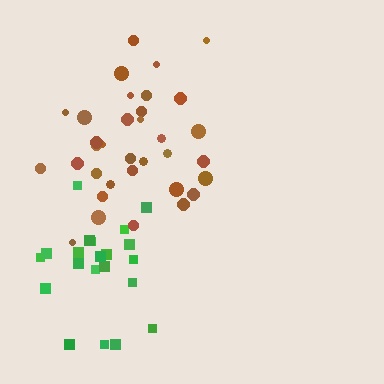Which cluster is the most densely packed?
Brown.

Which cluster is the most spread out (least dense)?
Green.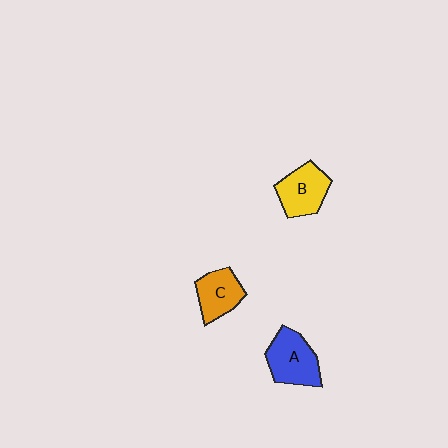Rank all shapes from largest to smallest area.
From largest to smallest: A (blue), B (yellow), C (orange).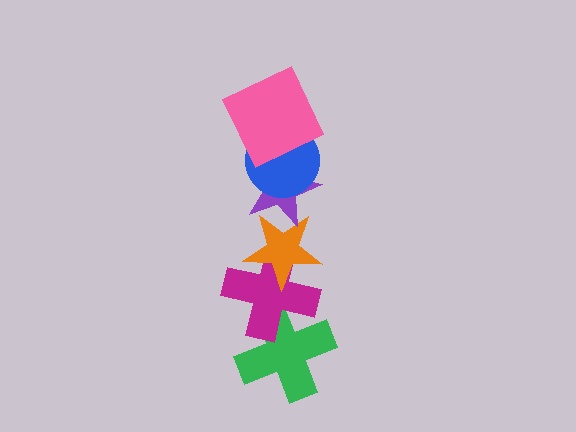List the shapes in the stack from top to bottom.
From top to bottom: the pink square, the blue circle, the purple star, the orange star, the magenta cross, the green cross.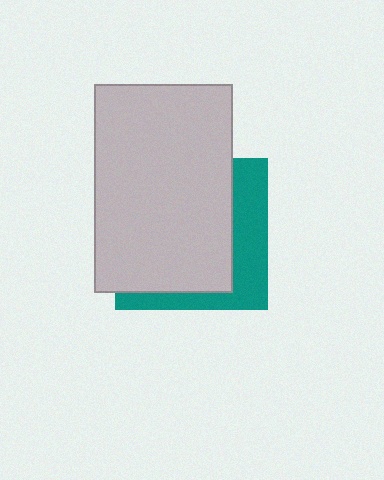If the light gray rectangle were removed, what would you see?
You would see the complete teal square.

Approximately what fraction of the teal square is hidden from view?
Roughly 69% of the teal square is hidden behind the light gray rectangle.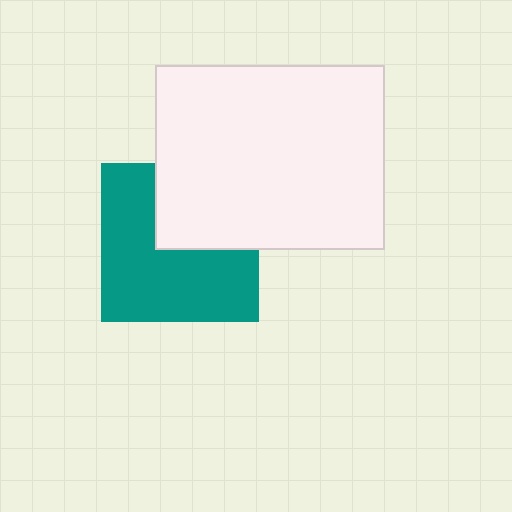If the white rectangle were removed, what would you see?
You would see the complete teal square.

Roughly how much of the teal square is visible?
About half of it is visible (roughly 64%).